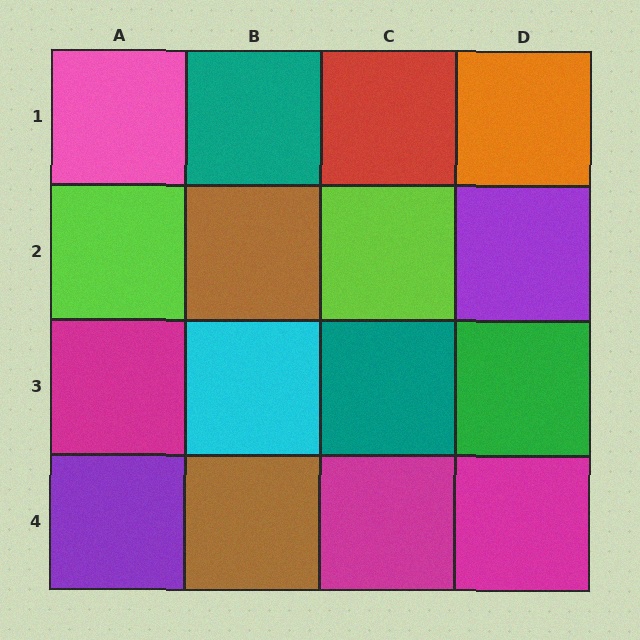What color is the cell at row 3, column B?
Cyan.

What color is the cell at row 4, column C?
Magenta.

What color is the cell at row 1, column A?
Pink.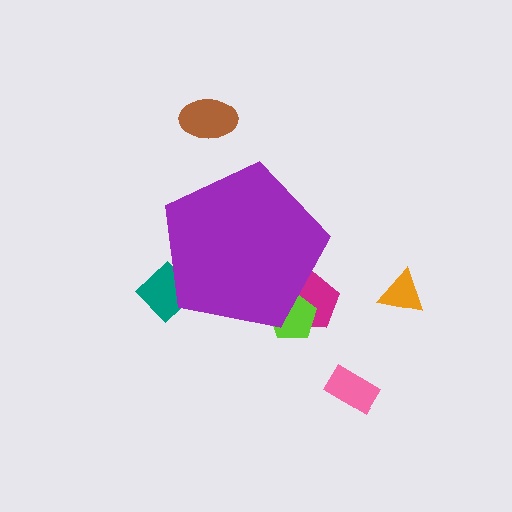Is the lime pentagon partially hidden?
Yes, the lime pentagon is partially hidden behind the purple pentagon.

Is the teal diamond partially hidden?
Yes, the teal diamond is partially hidden behind the purple pentagon.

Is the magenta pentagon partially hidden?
Yes, the magenta pentagon is partially hidden behind the purple pentagon.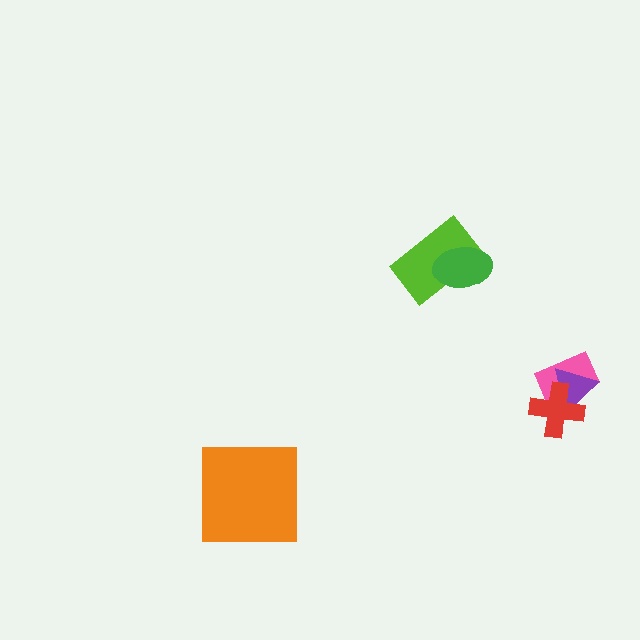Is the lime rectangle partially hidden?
Yes, it is partially covered by another shape.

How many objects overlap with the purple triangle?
2 objects overlap with the purple triangle.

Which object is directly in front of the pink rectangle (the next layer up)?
The purple triangle is directly in front of the pink rectangle.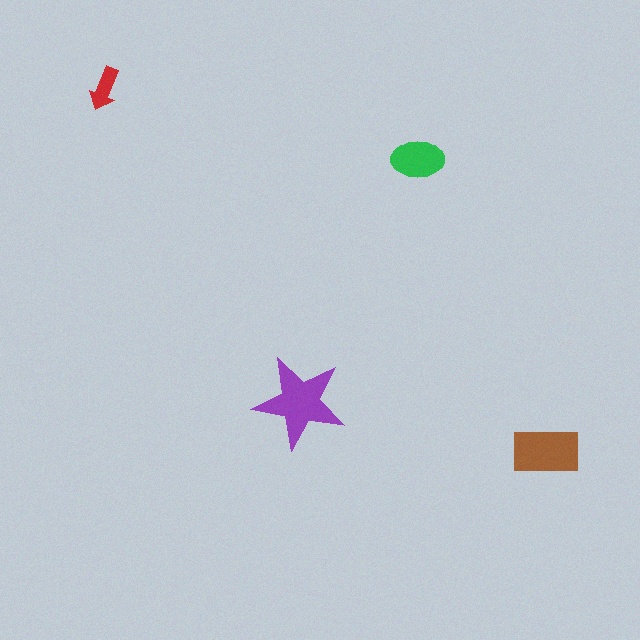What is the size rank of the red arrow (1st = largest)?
4th.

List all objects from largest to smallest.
The purple star, the brown rectangle, the green ellipse, the red arrow.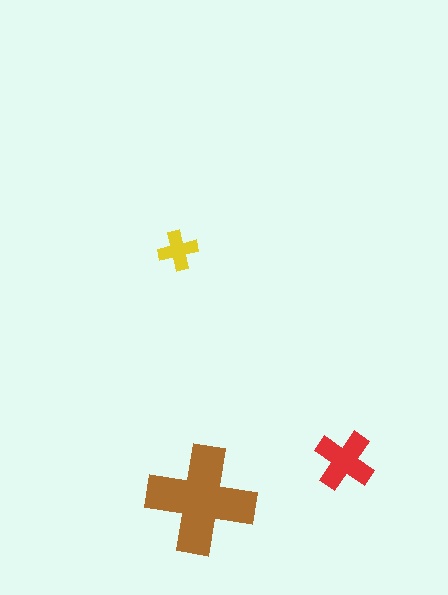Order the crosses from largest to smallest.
the brown one, the red one, the yellow one.